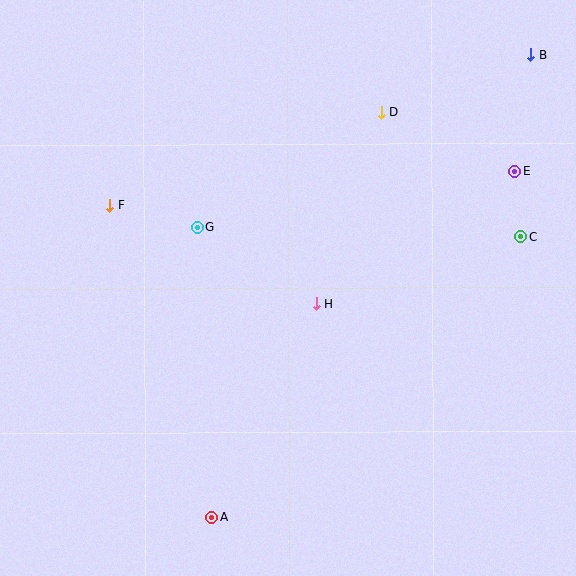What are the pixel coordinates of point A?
Point A is at (212, 518).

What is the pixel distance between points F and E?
The distance between F and E is 407 pixels.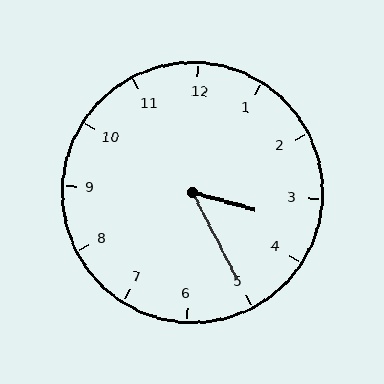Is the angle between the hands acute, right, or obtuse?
It is acute.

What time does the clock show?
3:25.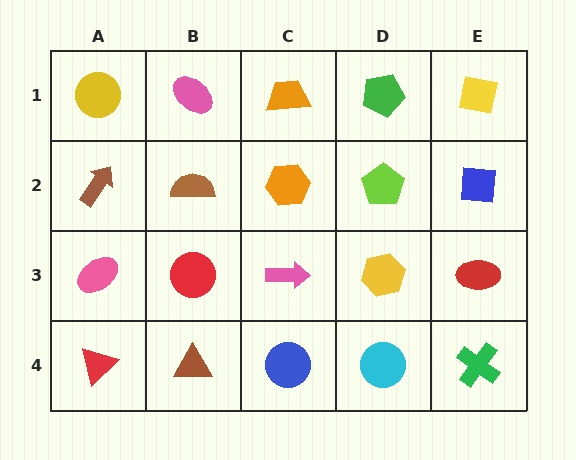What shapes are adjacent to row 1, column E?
A blue square (row 2, column E), a green pentagon (row 1, column D).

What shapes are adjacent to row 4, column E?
A red ellipse (row 3, column E), a cyan circle (row 4, column D).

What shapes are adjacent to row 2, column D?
A green pentagon (row 1, column D), a yellow hexagon (row 3, column D), an orange hexagon (row 2, column C), a blue square (row 2, column E).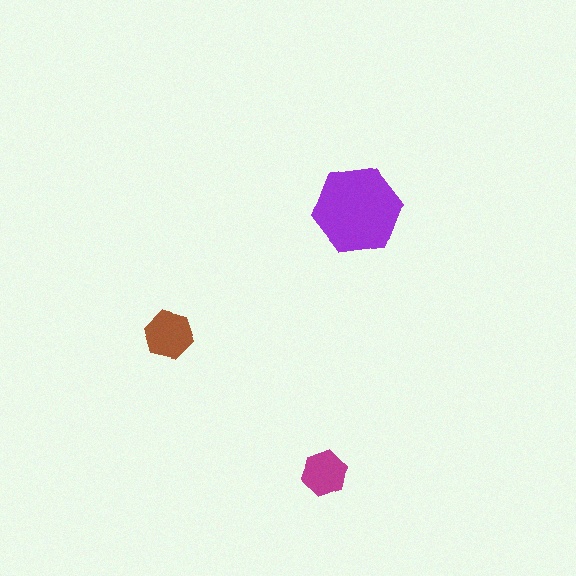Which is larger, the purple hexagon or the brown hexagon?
The purple one.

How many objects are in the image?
There are 3 objects in the image.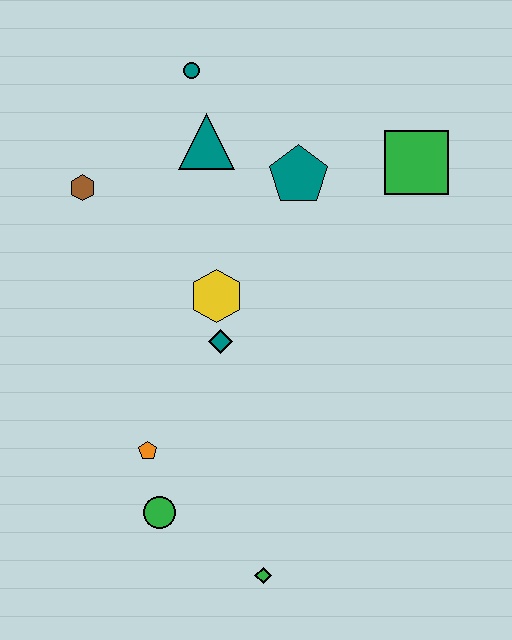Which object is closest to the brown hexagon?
The teal triangle is closest to the brown hexagon.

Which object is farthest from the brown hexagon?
The green diamond is farthest from the brown hexagon.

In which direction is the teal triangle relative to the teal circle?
The teal triangle is below the teal circle.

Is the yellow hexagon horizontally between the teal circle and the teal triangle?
No